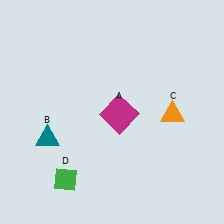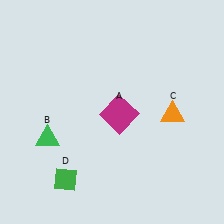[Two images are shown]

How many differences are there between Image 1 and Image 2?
There is 1 difference between the two images.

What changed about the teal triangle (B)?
In Image 1, B is teal. In Image 2, it changed to green.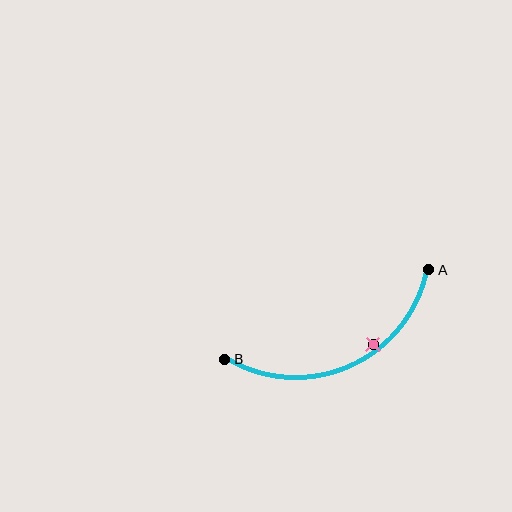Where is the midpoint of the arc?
The arc midpoint is the point on the curve farthest from the straight line joining A and B. It sits below that line.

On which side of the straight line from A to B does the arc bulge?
The arc bulges below the straight line connecting A and B.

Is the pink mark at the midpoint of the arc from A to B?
No — the pink mark does not lie on the arc at all. It sits slightly inside the curve.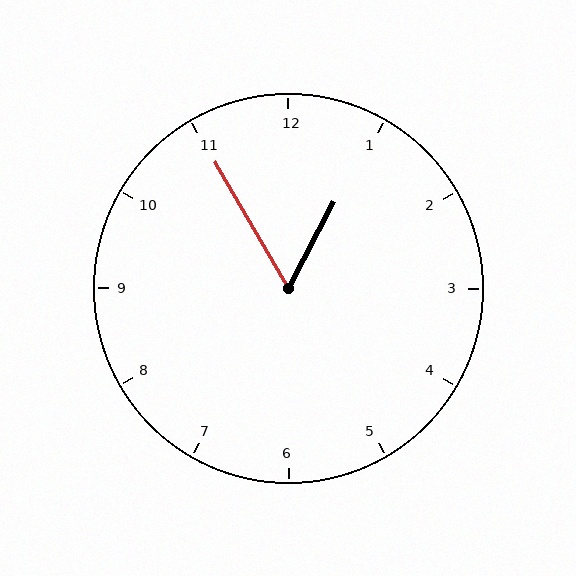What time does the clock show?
12:55.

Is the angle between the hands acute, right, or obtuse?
It is acute.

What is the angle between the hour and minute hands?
Approximately 58 degrees.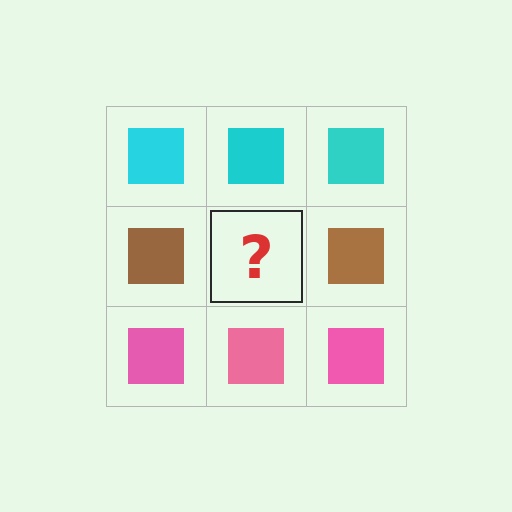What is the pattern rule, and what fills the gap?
The rule is that each row has a consistent color. The gap should be filled with a brown square.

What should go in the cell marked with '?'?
The missing cell should contain a brown square.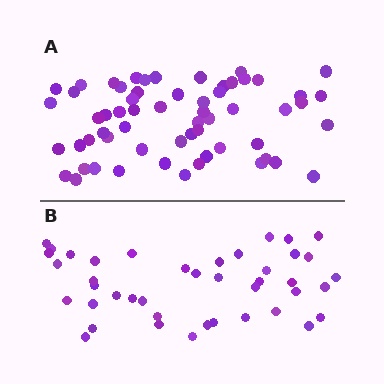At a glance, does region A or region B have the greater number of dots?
Region A (the top region) has more dots.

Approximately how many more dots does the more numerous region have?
Region A has approximately 20 more dots than region B.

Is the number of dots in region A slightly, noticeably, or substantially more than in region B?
Region A has noticeably more, but not dramatically so. The ratio is roughly 1.4 to 1.